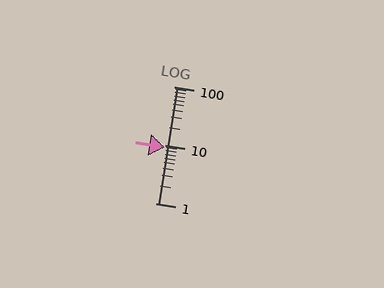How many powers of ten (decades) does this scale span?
The scale spans 2 decades, from 1 to 100.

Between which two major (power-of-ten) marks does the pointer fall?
The pointer is between 1 and 10.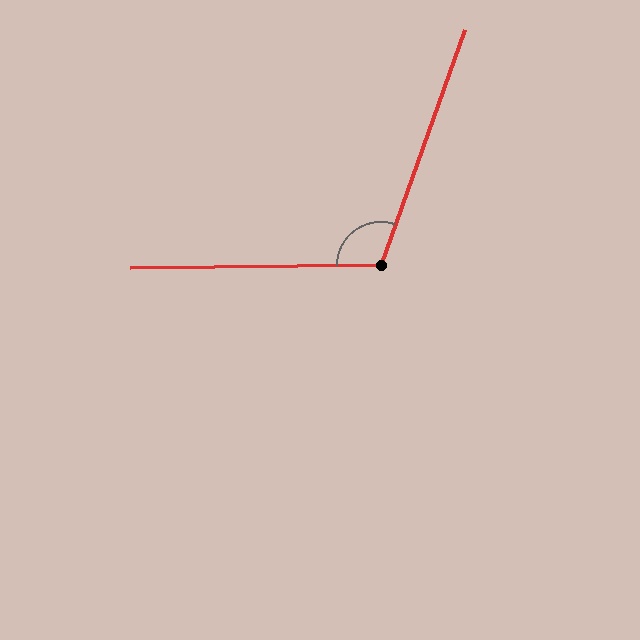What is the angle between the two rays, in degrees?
Approximately 110 degrees.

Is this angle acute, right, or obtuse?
It is obtuse.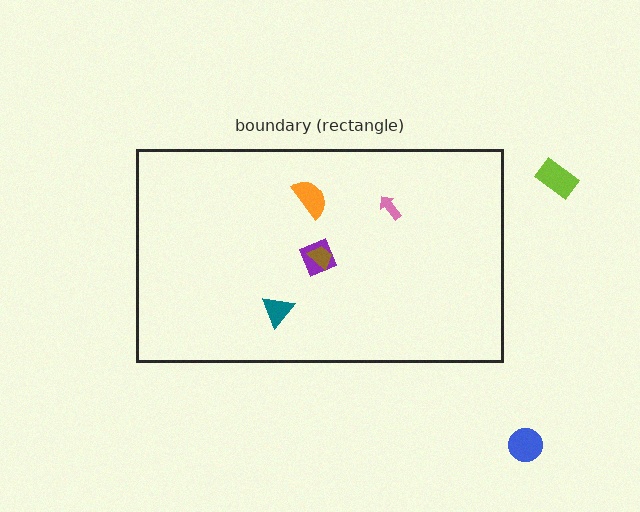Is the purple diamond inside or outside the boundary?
Inside.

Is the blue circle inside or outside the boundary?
Outside.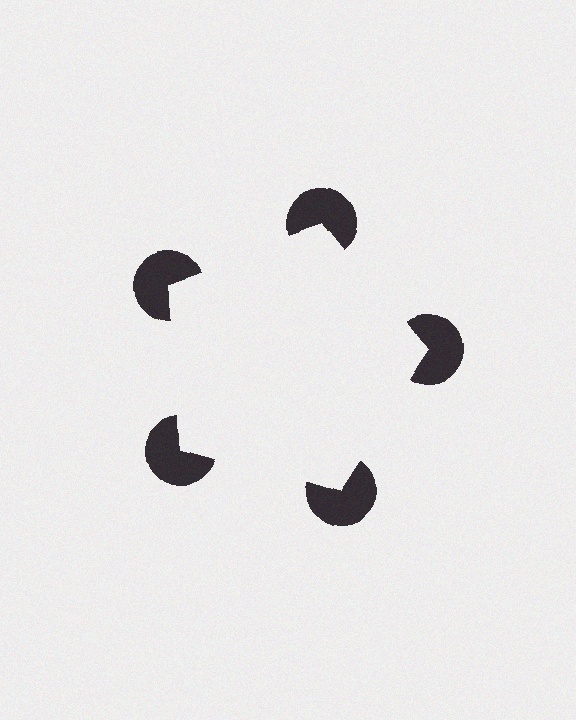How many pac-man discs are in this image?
There are 5 — one at each vertex of the illusory pentagon.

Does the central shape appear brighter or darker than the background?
It typically appears slightly brighter than the background, even though no actual brightness change is drawn.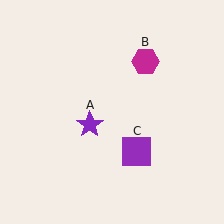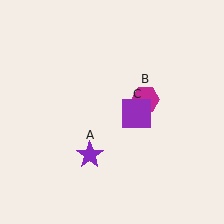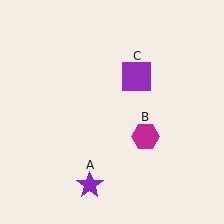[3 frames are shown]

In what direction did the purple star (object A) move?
The purple star (object A) moved down.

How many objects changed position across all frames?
3 objects changed position: purple star (object A), magenta hexagon (object B), purple square (object C).